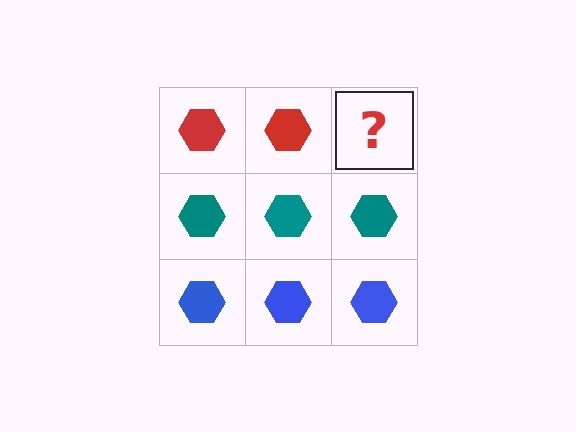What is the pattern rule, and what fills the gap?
The rule is that each row has a consistent color. The gap should be filled with a red hexagon.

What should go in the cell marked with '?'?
The missing cell should contain a red hexagon.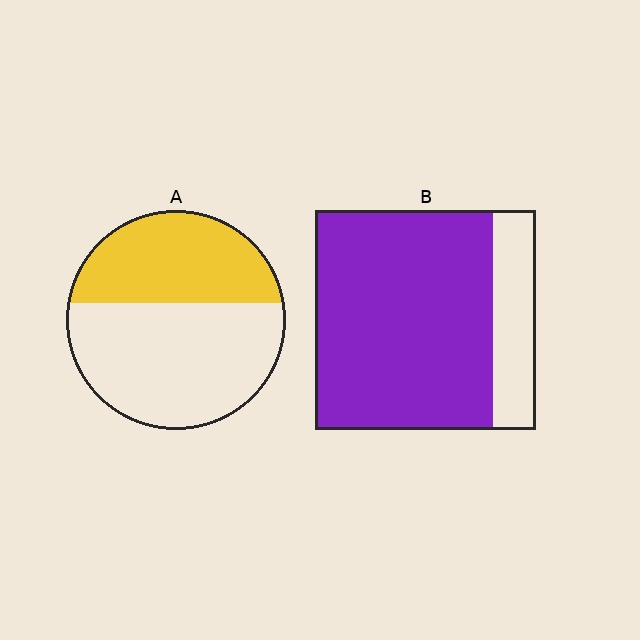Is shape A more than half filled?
No.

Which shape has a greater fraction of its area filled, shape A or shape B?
Shape B.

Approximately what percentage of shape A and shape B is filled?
A is approximately 40% and B is approximately 80%.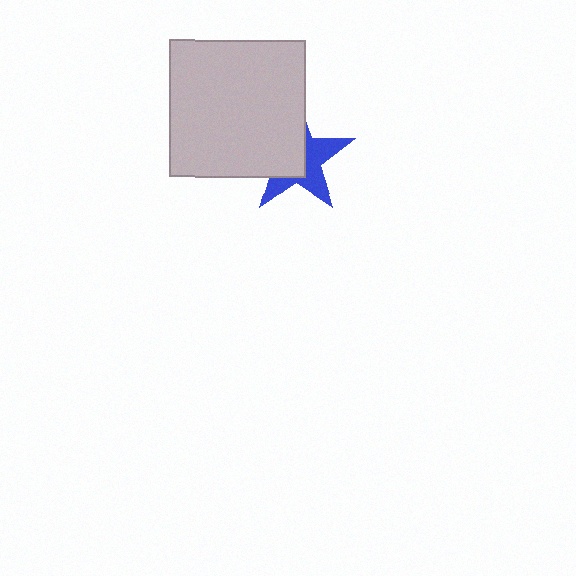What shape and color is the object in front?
The object in front is a light gray square.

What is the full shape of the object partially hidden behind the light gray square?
The partially hidden object is a blue star.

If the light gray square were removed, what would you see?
You would see the complete blue star.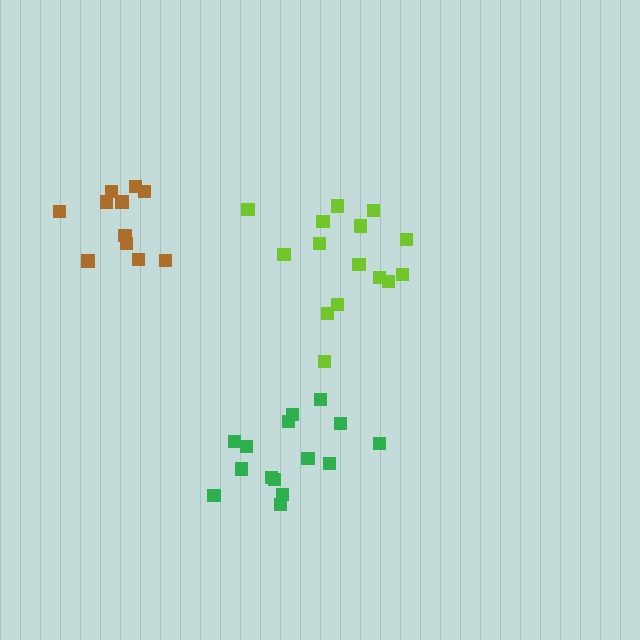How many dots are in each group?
Group 1: 15 dots, Group 2: 15 dots, Group 3: 11 dots (41 total).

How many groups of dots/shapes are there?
There are 3 groups.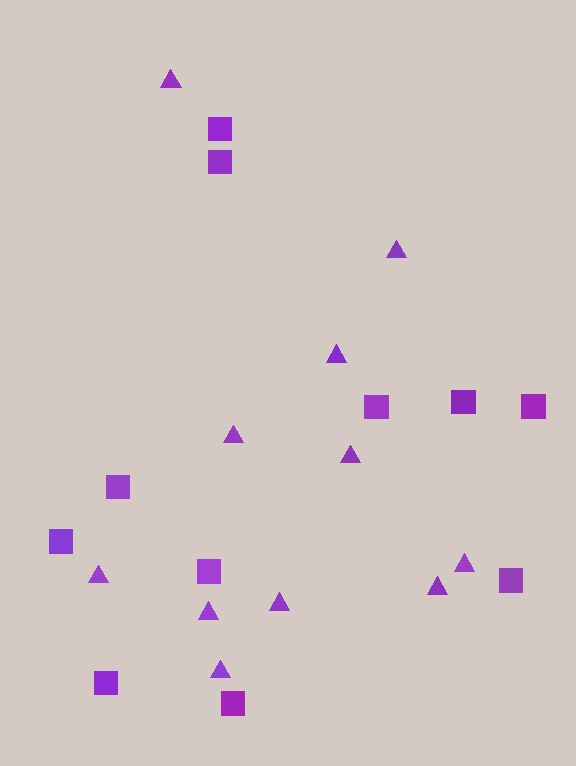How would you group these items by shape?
There are 2 groups: one group of squares (11) and one group of triangles (11).